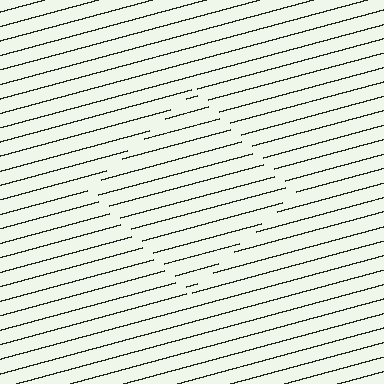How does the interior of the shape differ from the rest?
The interior of the shape contains the same grating, shifted by half a period — the contour is defined by the phase discontinuity where line-ends from the inner and outer gratings abut.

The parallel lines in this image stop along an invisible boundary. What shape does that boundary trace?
An illusory square. The interior of the shape contains the same grating, shifted by half a period — the contour is defined by the phase discontinuity where line-ends from the inner and outer gratings abut.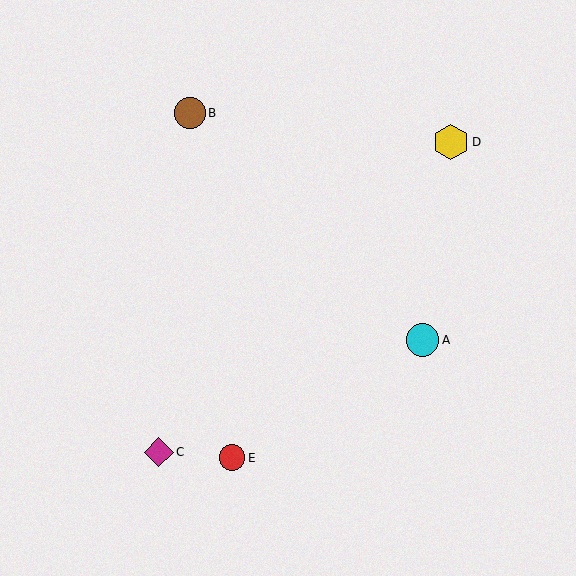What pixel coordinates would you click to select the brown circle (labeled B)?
Click at (190, 113) to select the brown circle B.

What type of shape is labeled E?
Shape E is a red circle.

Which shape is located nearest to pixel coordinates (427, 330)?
The cyan circle (labeled A) at (422, 340) is nearest to that location.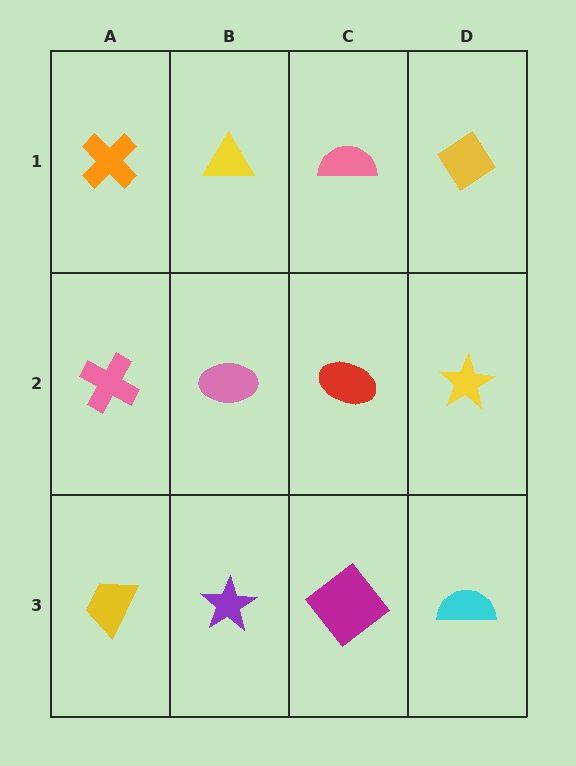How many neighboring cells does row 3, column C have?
3.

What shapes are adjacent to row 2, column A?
An orange cross (row 1, column A), a yellow trapezoid (row 3, column A), a pink ellipse (row 2, column B).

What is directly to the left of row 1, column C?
A yellow triangle.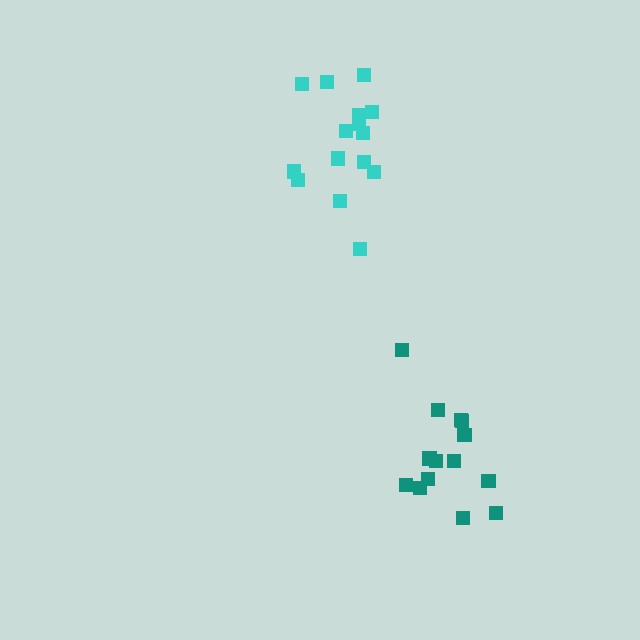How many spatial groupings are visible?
There are 2 spatial groupings.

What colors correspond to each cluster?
The clusters are colored: cyan, teal.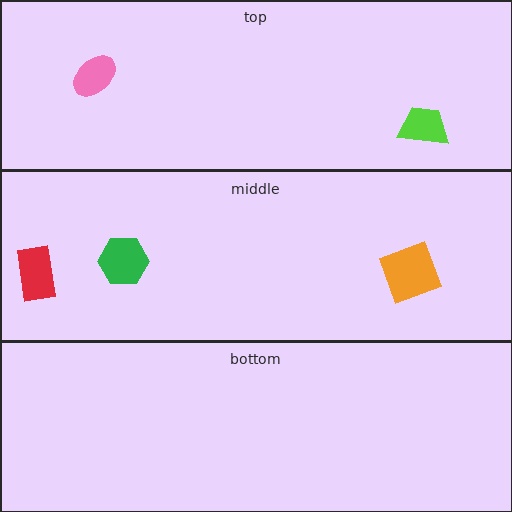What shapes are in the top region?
The pink ellipse, the lime trapezoid.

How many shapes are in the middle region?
3.